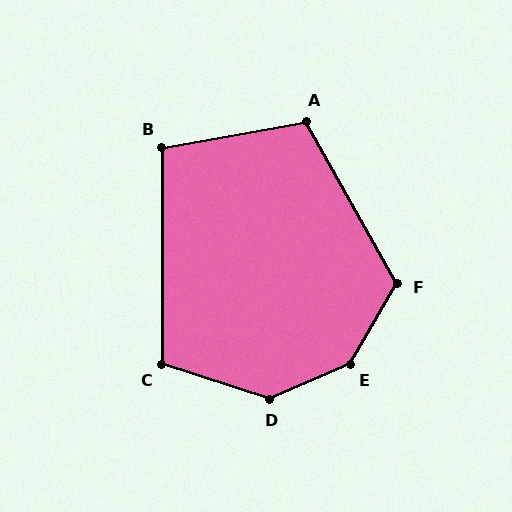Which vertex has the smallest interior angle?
B, at approximately 100 degrees.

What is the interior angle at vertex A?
Approximately 109 degrees (obtuse).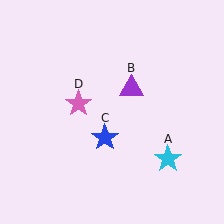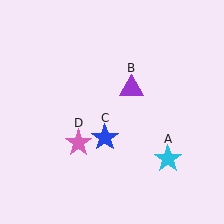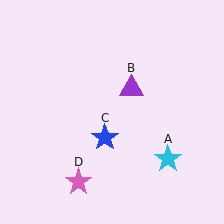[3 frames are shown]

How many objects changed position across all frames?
1 object changed position: pink star (object D).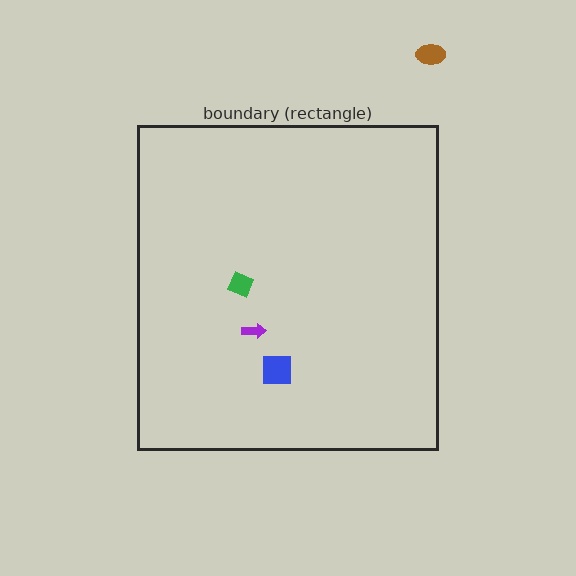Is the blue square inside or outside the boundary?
Inside.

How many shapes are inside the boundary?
3 inside, 1 outside.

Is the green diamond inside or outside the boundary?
Inside.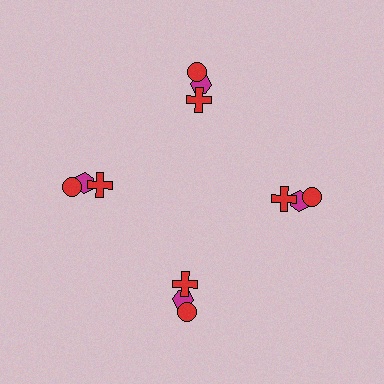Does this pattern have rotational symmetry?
Yes, this pattern has 4-fold rotational symmetry. It looks the same after rotating 90 degrees around the center.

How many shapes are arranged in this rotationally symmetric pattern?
There are 12 shapes, arranged in 4 groups of 3.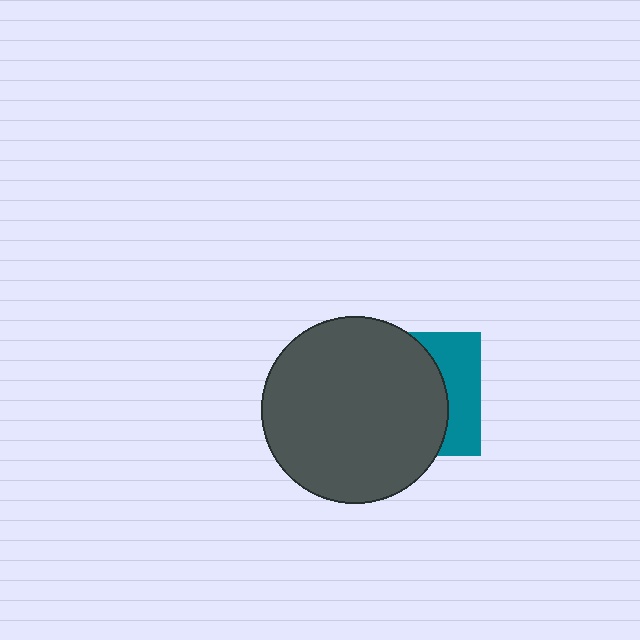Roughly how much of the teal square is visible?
A small part of it is visible (roughly 34%).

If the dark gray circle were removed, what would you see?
You would see the complete teal square.